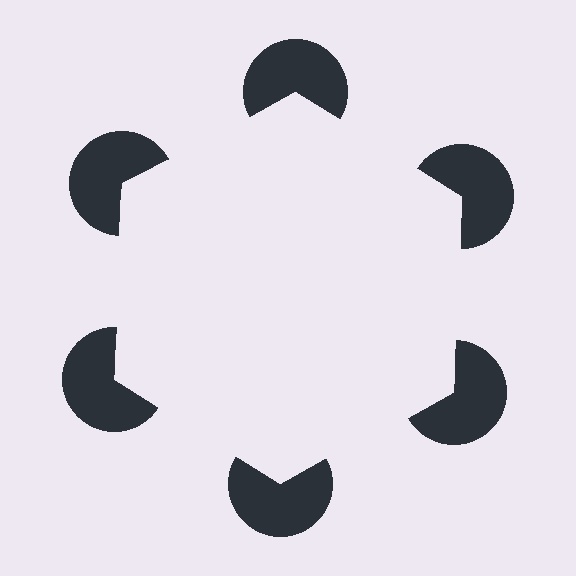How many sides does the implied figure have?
6 sides.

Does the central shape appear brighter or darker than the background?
It typically appears slightly brighter than the background, even though no actual brightness change is drawn.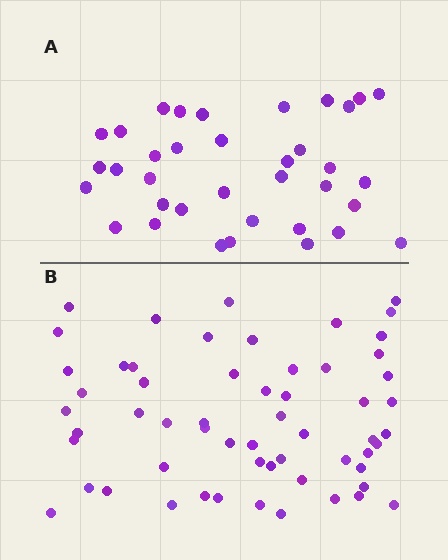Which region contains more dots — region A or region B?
Region B (the bottom region) has more dots.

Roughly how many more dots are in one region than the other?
Region B has approximately 20 more dots than region A.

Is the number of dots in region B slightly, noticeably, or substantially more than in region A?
Region B has substantially more. The ratio is roughly 1.6 to 1.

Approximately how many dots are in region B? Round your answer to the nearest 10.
About 60 dots. (The exact count is 58, which rounds to 60.)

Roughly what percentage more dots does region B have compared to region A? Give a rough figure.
About 60% more.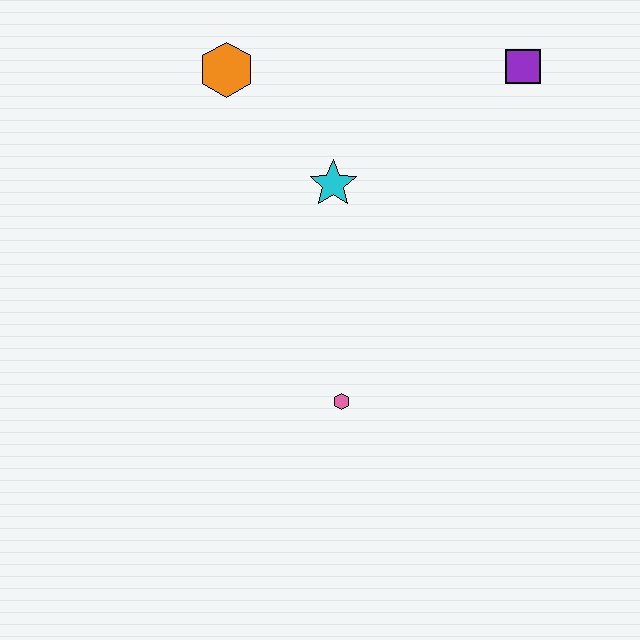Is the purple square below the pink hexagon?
No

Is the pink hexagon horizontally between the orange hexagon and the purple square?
Yes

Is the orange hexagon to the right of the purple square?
No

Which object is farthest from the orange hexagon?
The pink hexagon is farthest from the orange hexagon.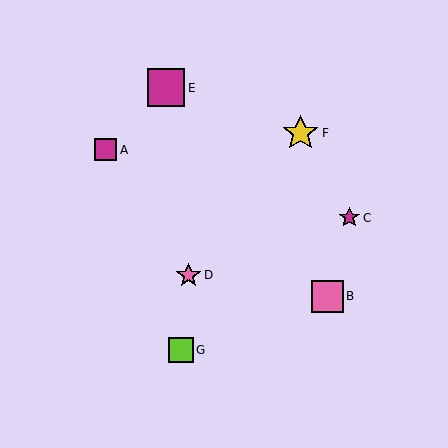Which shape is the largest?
The magenta square (labeled E) is the largest.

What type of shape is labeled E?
Shape E is a magenta square.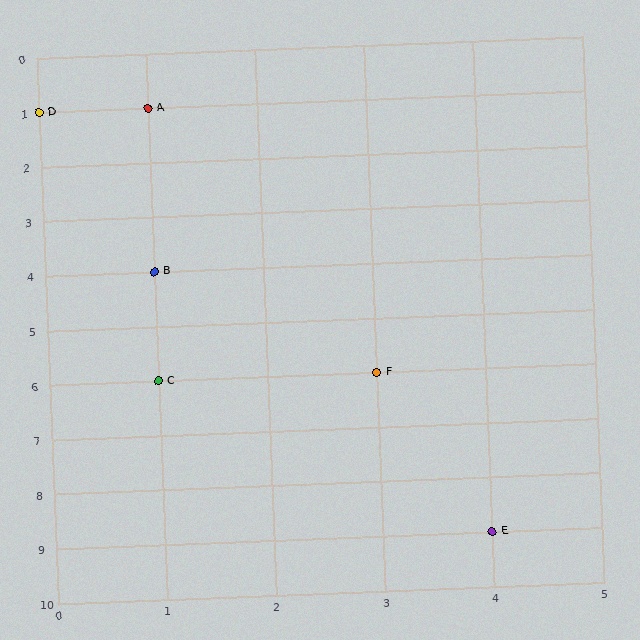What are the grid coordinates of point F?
Point F is at grid coordinates (3, 6).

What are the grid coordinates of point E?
Point E is at grid coordinates (4, 9).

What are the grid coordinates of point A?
Point A is at grid coordinates (1, 1).